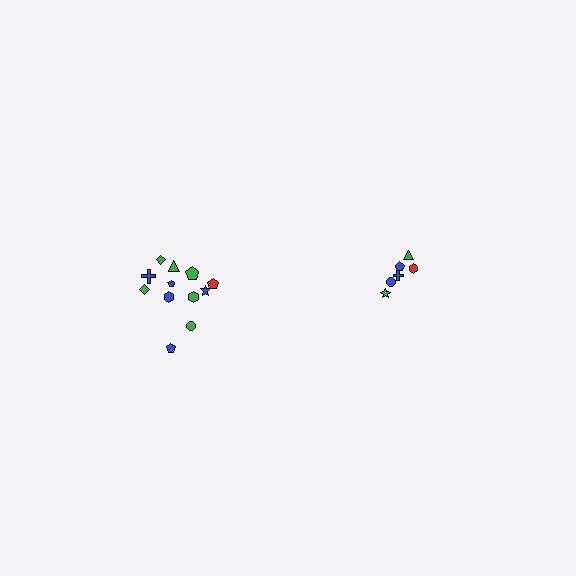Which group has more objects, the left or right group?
The left group.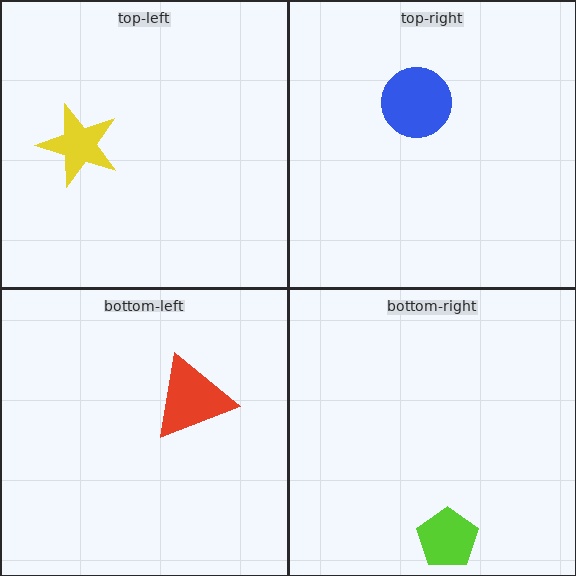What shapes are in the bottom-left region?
The red triangle.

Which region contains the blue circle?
The top-right region.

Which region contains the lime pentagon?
The bottom-right region.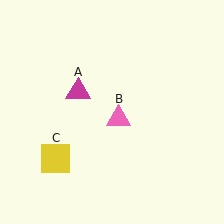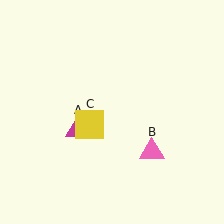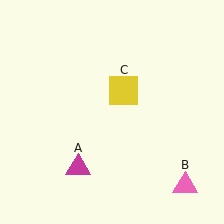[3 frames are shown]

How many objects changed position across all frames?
3 objects changed position: magenta triangle (object A), pink triangle (object B), yellow square (object C).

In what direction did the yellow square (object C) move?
The yellow square (object C) moved up and to the right.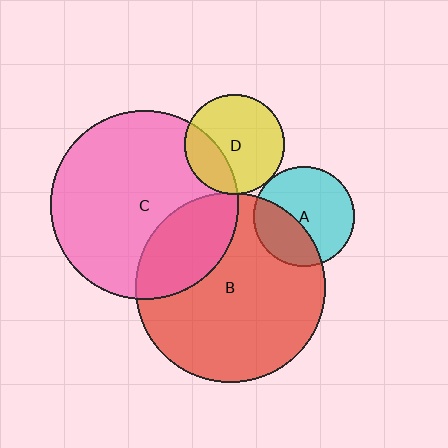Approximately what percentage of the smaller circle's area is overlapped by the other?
Approximately 5%.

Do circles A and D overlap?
Yes.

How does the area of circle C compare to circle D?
Approximately 3.5 times.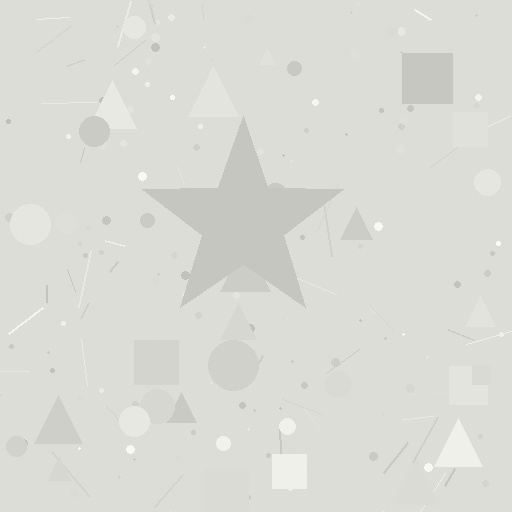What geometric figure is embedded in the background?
A star is embedded in the background.